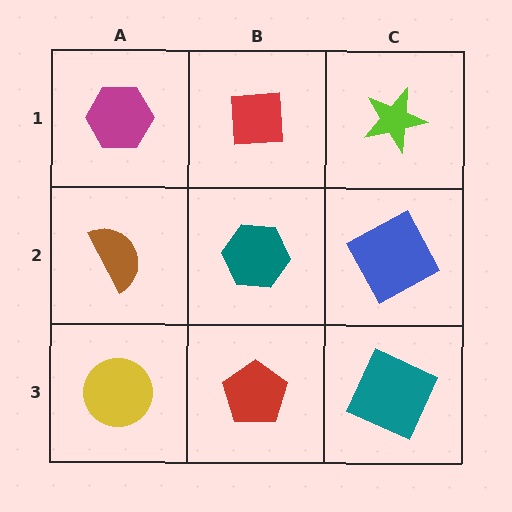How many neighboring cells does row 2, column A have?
3.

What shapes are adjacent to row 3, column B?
A teal hexagon (row 2, column B), a yellow circle (row 3, column A), a teal square (row 3, column C).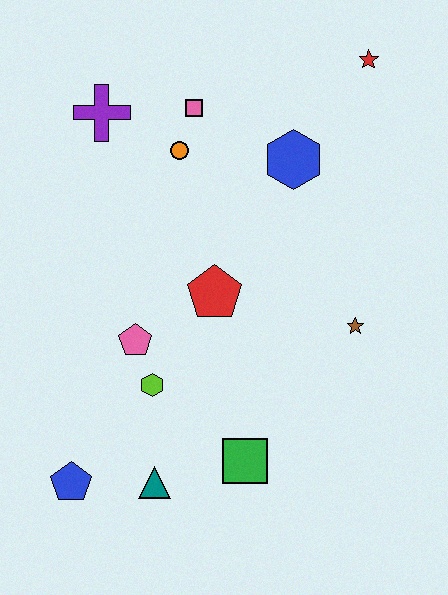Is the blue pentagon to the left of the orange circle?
Yes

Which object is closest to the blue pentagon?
The teal triangle is closest to the blue pentagon.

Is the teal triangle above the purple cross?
No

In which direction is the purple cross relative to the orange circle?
The purple cross is to the left of the orange circle.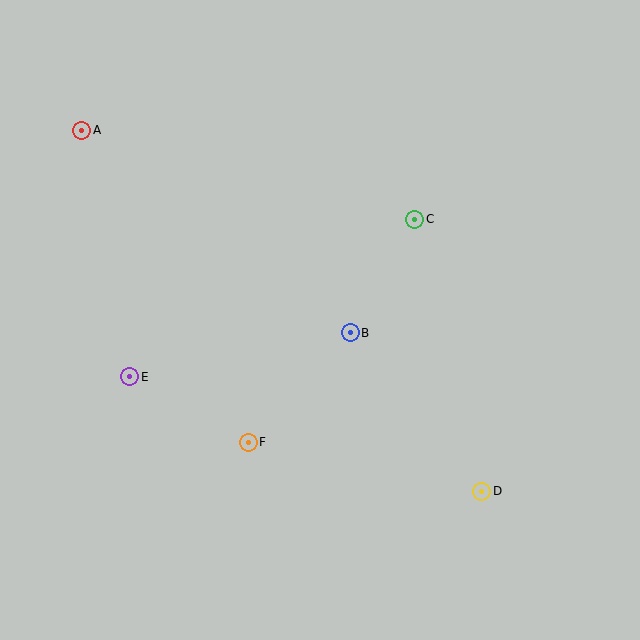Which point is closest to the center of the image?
Point B at (350, 333) is closest to the center.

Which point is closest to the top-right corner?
Point C is closest to the top-right corner.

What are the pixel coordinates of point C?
Point C is at (415, 219).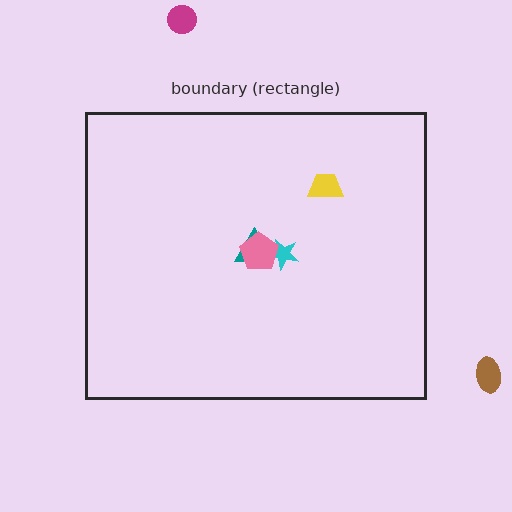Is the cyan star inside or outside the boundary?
Inside.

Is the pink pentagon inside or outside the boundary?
Inside.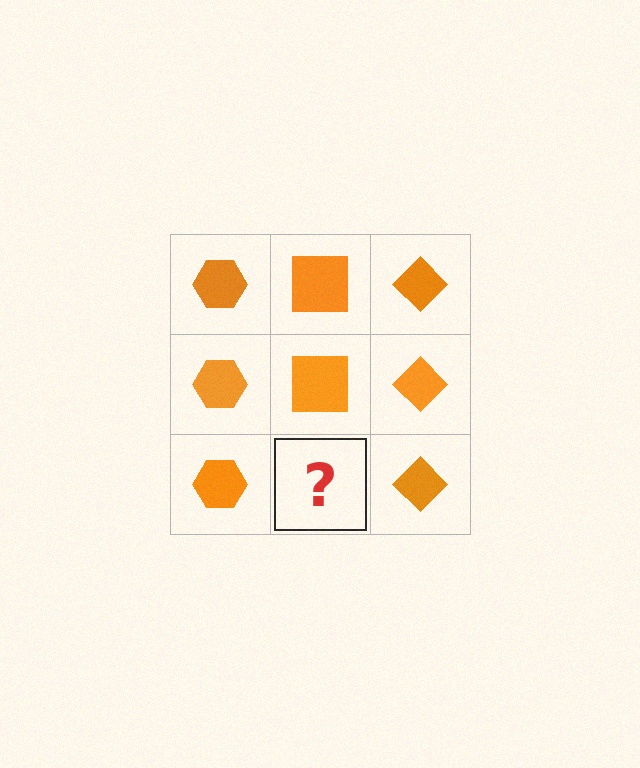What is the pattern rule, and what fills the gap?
The rule is that each column has a consistent shape. The gap should be filled with an orange square.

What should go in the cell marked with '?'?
The missing cell should contain an orange square.